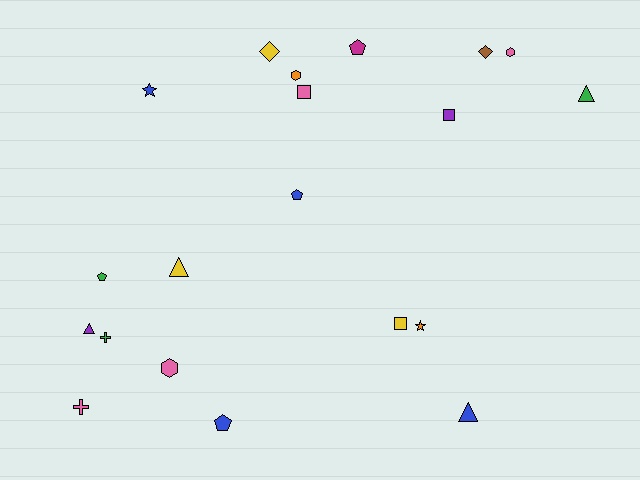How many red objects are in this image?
There are no red objects.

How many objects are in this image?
There are 20 objects.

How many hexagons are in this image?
There are 3 hexagons.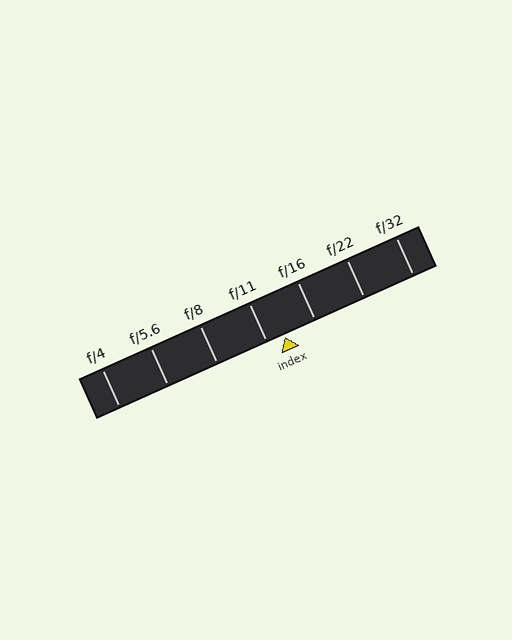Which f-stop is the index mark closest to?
The index mark is closest to f/11.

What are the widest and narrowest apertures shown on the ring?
The widest aperture shown is f/4 and the narrowest is f/32.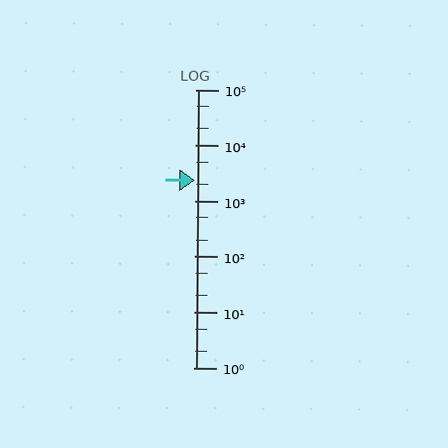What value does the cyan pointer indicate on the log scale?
The pointer indicates approximately 2400.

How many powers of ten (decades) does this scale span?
The scale spans 5 decades, from 1 to 100000.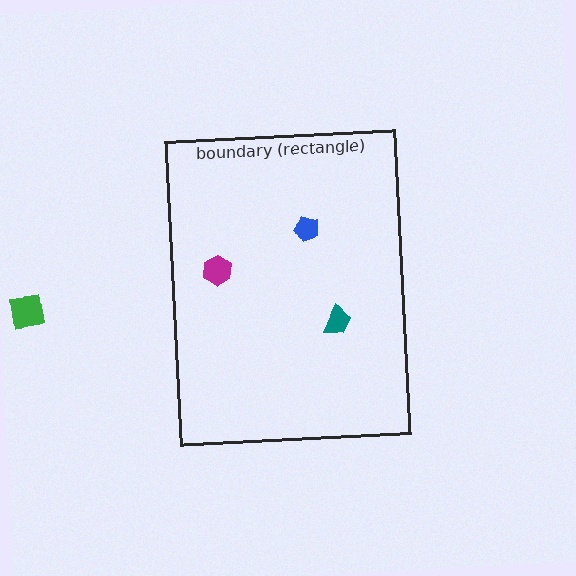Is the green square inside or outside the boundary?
Outside.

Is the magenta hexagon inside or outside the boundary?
Inside.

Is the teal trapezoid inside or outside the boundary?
Inside.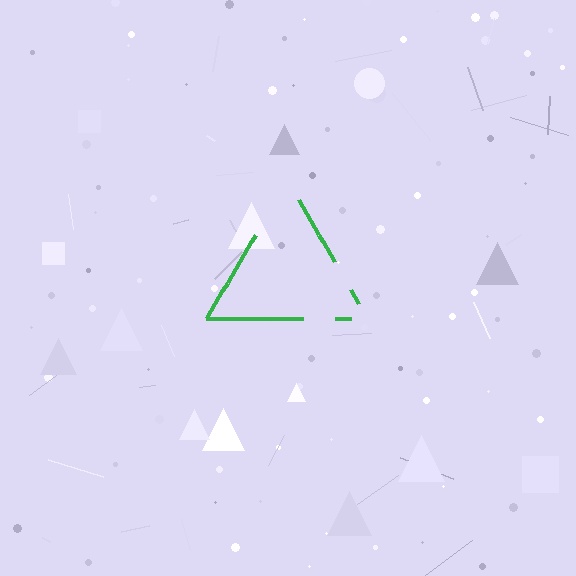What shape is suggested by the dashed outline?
The dashed outline suggests a triangle.